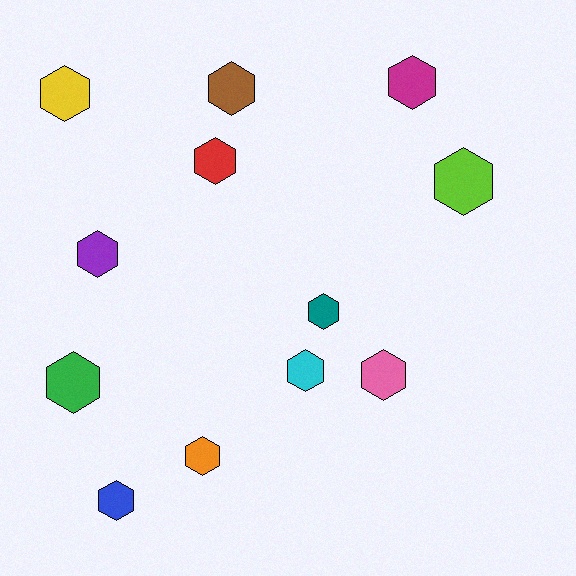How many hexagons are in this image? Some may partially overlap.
There are 12 hexagons.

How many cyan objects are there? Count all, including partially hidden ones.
There is 1 cyan object.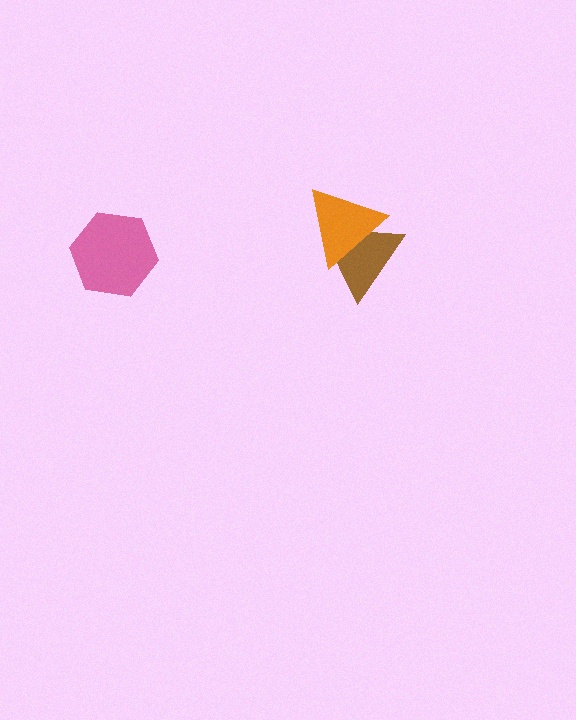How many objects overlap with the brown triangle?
1 object overlaps with the brown triangle.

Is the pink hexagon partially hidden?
No, no other shape covers it.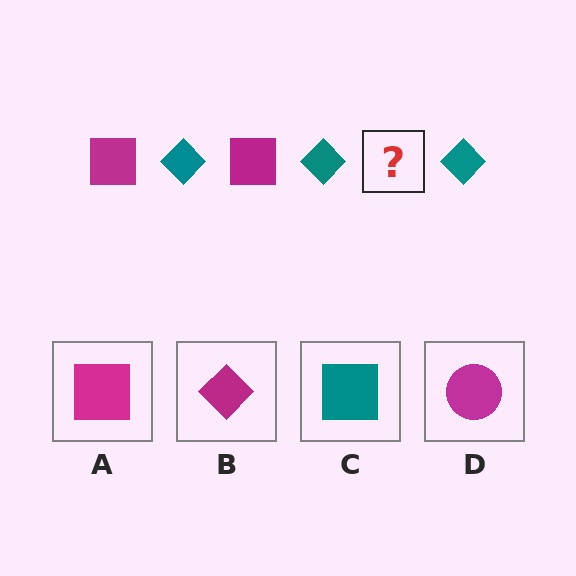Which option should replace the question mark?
Option A.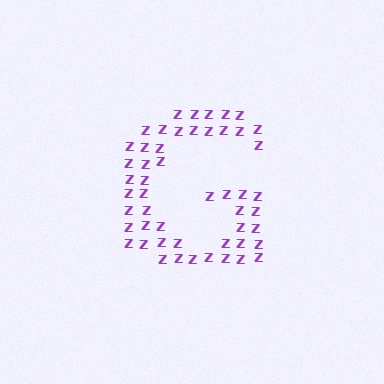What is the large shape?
The large shape is the letter G.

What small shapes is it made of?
It is made of small letter Z's.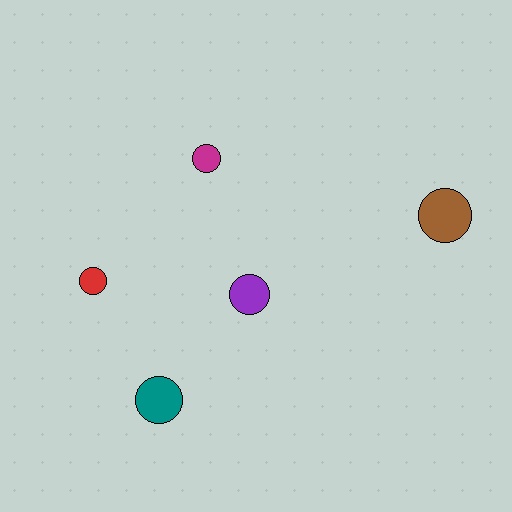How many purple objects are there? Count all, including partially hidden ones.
There is 1 purple object.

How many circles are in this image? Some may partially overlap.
There are 5 circles.